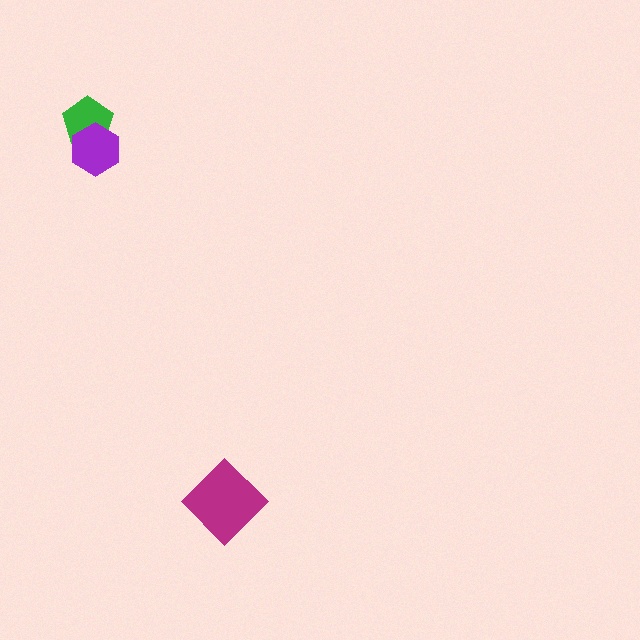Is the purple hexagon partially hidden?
No, no other shape covers it.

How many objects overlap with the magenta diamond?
0 objects overlap with the magenta diamond.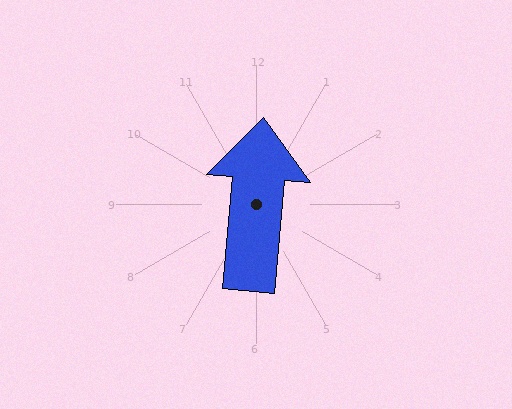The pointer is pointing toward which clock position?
Roughly 12 o'clock.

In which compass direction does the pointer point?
North.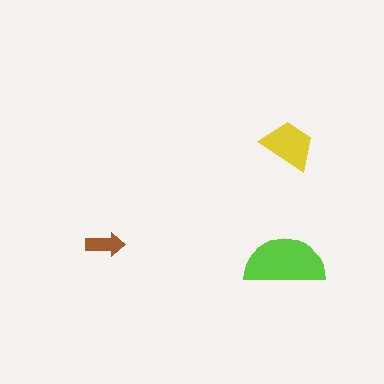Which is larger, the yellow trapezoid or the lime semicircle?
The lime semicircle.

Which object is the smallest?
The brown arrow.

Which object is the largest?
The lime semicircle.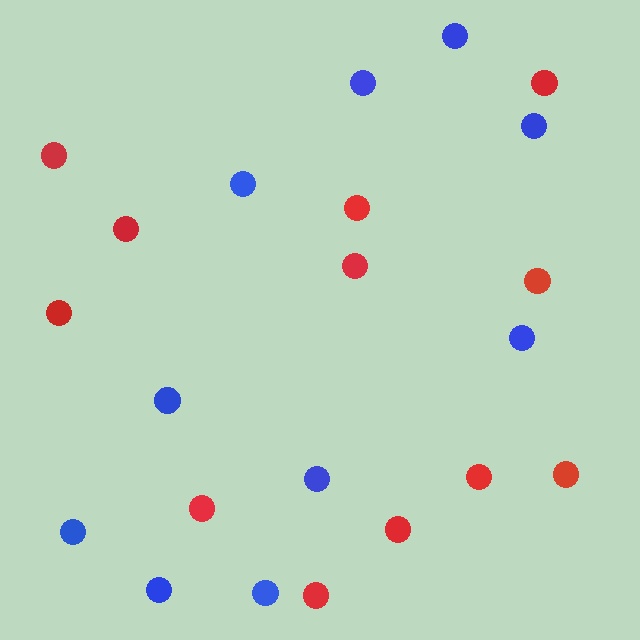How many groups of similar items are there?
There are 2 groups: one group of red circles (12) and one group of blue circles (10).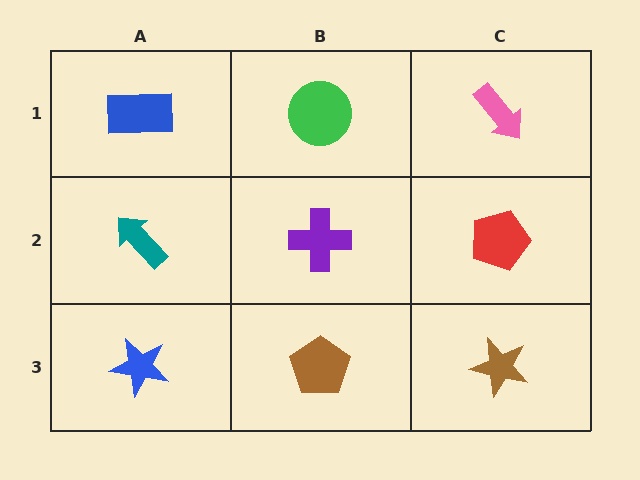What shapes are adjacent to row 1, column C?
A red pentagon (row 2, column C), a green circle (row 1, column B).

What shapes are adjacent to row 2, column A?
A blue rectangle (row 1, column A), a blue star (row 3, column A), a purple cross (row 2, column B).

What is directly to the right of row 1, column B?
A pink arrow.